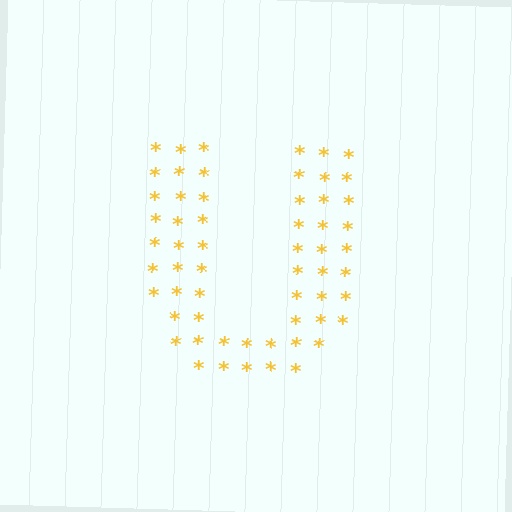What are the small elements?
The small elements are asterisks.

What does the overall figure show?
The overall figure shows the letter U.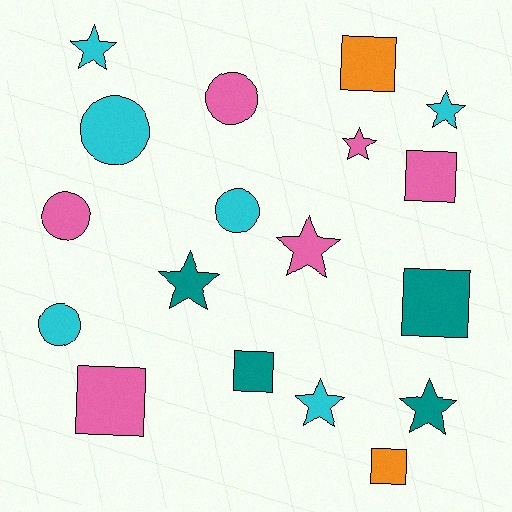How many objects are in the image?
There are 18 objects.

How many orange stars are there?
There are no orange stars.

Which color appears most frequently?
Cyan, with 6 objects.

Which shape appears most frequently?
Star, with 7 objects.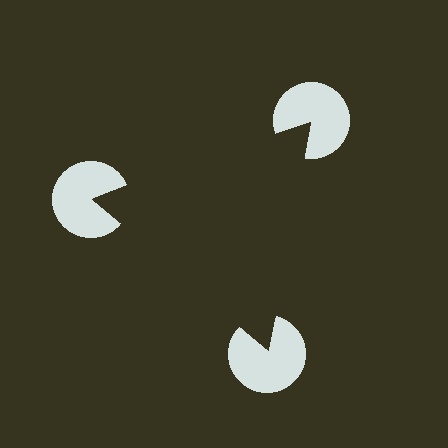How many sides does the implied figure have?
3 sides.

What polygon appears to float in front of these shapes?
An illusory triangle — its edges are inferred from the aligned wedge cuts in the pac-man discs, not physically drawn.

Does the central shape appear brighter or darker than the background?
It typically appears slightly darker than the background, even though no actual brightness change is drawn.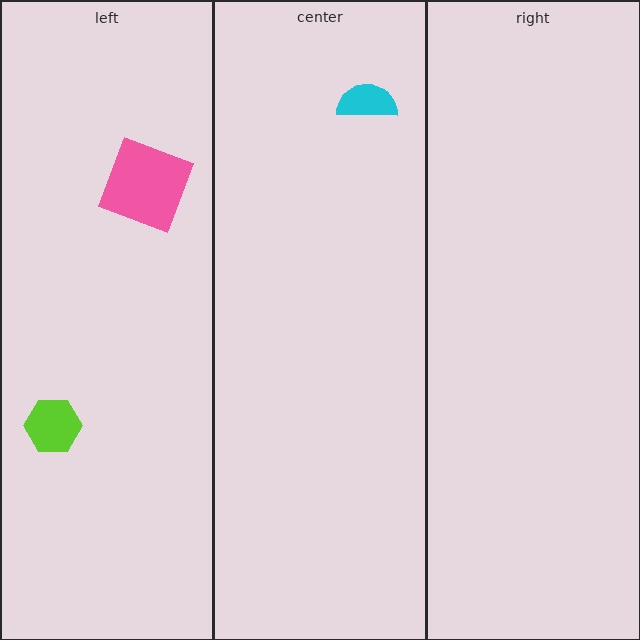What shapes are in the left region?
The pink square, the lime hexagon.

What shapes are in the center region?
The cyan semicircle.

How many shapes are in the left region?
2.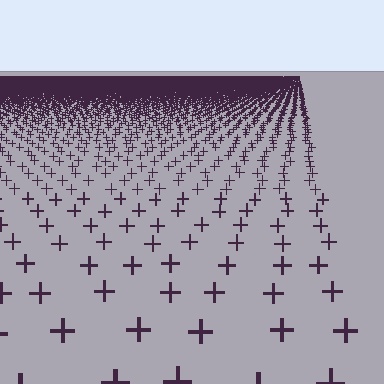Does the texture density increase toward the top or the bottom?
Density increases toward the top.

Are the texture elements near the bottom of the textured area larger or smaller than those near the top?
Larger. Near the bottom, elements are closer to the viewer and appear at a bigger on-screen size.